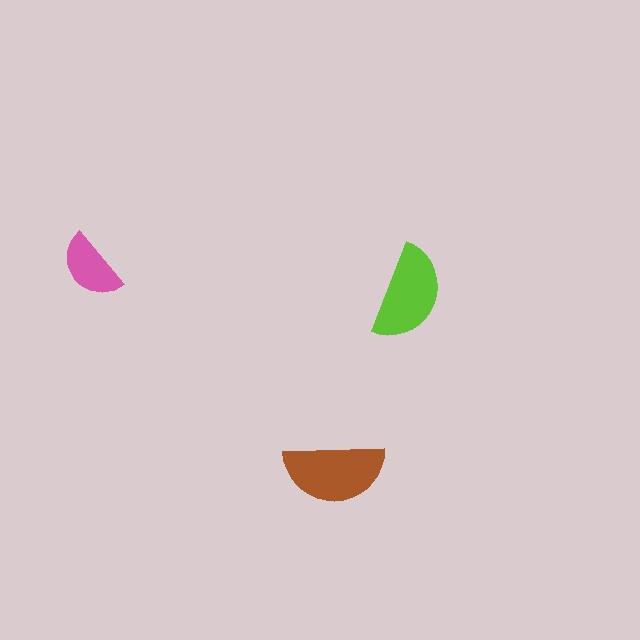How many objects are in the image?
There are 3 objects in the image.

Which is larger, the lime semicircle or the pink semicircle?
The lime one.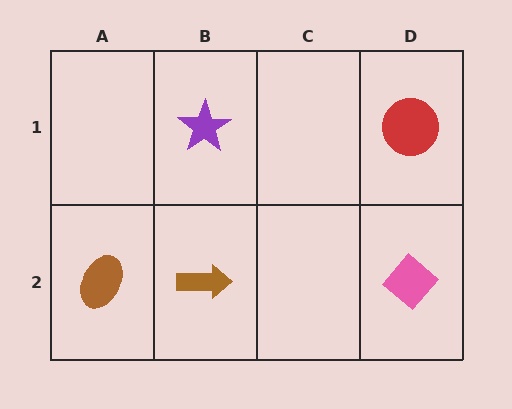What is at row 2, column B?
A brown arrow.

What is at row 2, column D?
A pink diamond.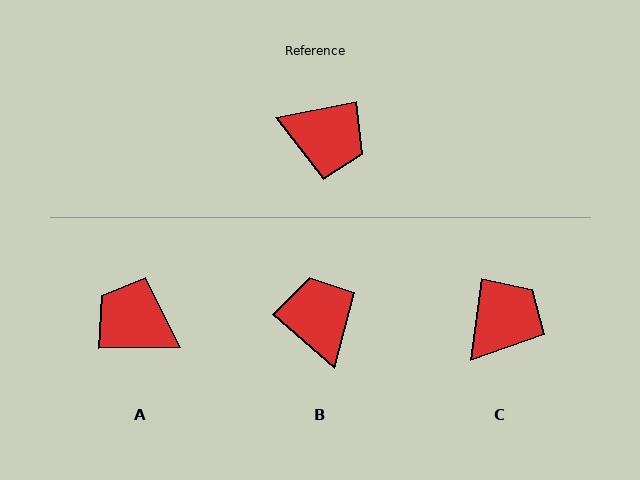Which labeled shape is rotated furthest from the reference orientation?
A, about 170 degrees away.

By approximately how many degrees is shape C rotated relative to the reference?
Approximately 72 degrees counter-clockwise.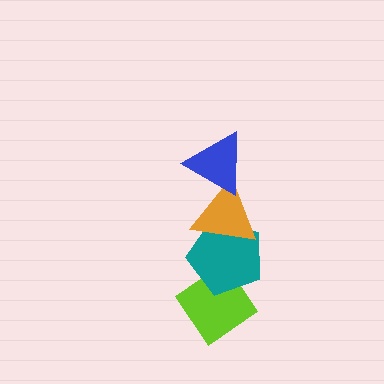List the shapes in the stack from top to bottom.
From top to bottom: the blue triangle, the orange triangle, the teal pentagon, the lime diamond.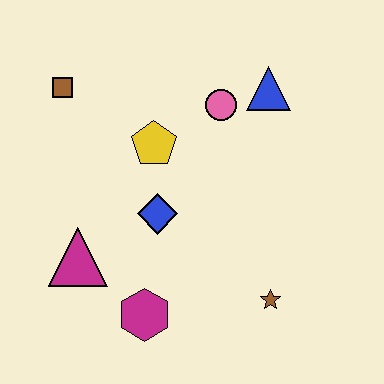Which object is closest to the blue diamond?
The yellow pentagon is closest to the blue diamond.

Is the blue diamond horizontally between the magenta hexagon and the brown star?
Yes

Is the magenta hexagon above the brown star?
No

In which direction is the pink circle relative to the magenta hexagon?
The pink circle is above the magenta hexagon.